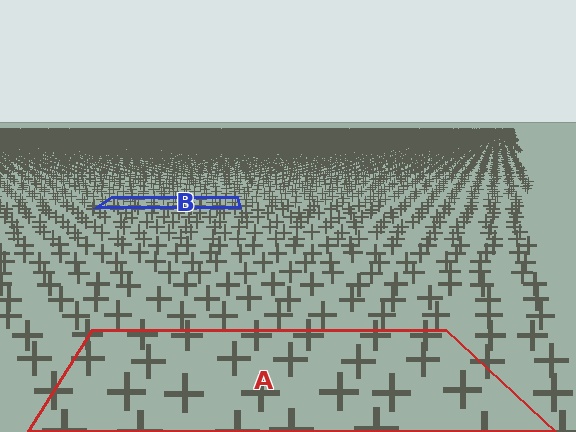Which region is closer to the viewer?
Region A is closer. The texture elements there are larger and more spread out.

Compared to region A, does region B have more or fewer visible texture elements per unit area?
Region B has more texture elements per unit area — they are packed more densely because it is farther away.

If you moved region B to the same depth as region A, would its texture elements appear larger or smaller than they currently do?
They would appear larger. At a closer depth, the same texture elements are projected at a bigger on-screen size.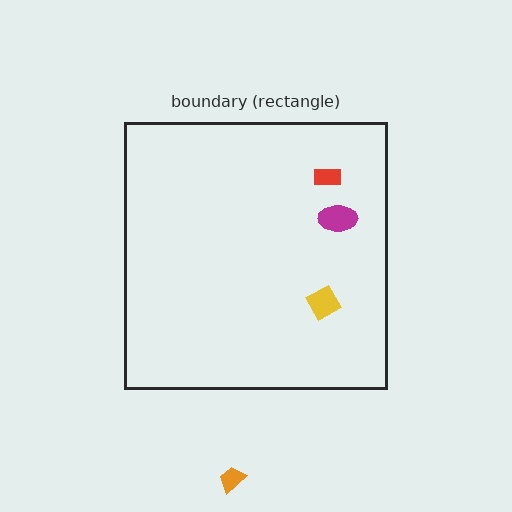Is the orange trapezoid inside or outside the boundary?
Outside.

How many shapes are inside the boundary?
3 inside, 1 outside.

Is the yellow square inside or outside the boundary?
Inside.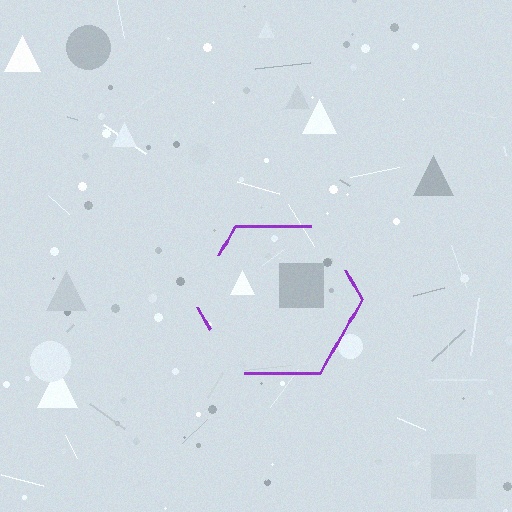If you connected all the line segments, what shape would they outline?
They would outline a hexagon.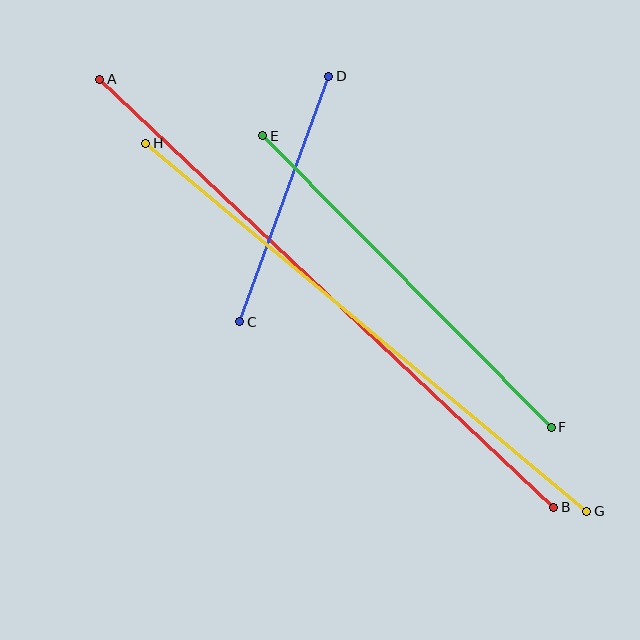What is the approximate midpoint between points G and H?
The midpoint is at approximately (366, 327) pixels.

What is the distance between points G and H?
The distance is approximately 574 pixels.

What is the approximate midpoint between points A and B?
The midpoint is at approximately (327, 293) pixels.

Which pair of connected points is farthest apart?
Points A and B are farthest apart.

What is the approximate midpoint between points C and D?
The midpoint is at approximately (284, 199) pixels.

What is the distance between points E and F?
The distance is approximately 410 pixels.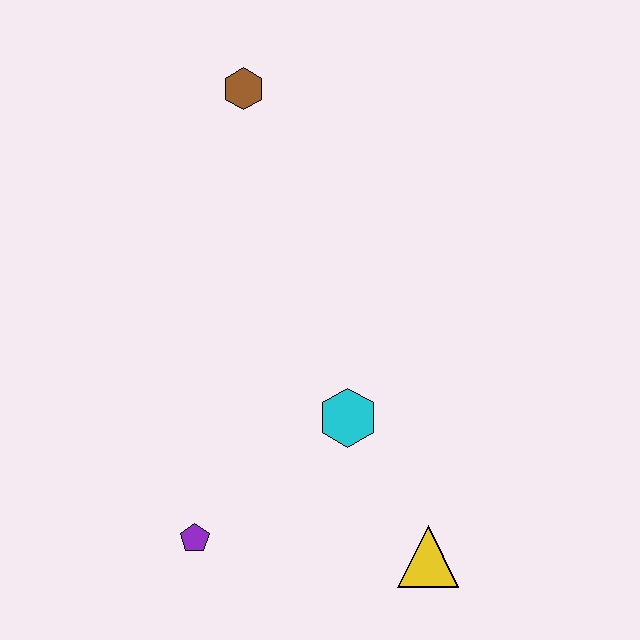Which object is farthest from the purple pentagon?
The brown hexagon is farthest from the purple pentagon.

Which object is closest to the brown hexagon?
The cyan hexagon is closest to the brown hexagon.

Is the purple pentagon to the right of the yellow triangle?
No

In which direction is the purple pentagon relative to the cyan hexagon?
The purple pentagon is to the left of the cyan hexagon.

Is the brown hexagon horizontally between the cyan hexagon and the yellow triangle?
No